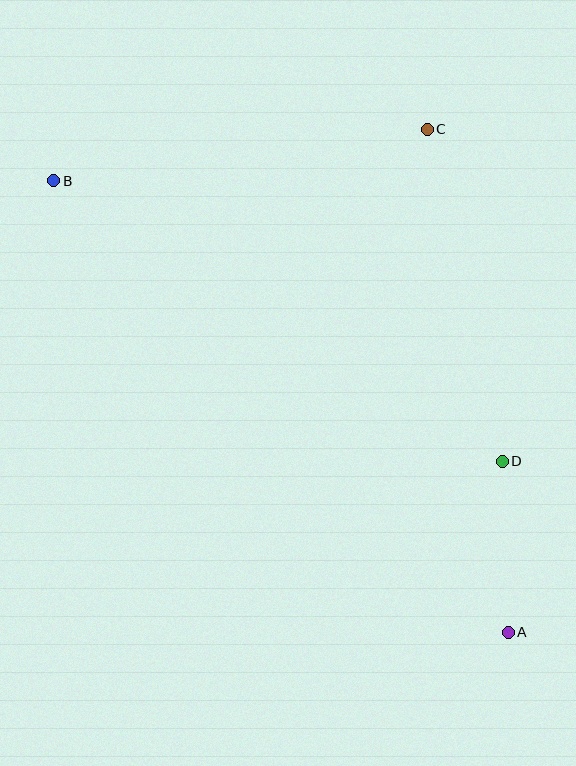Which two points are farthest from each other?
Points A and B are farthest from each other.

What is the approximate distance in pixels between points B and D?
The distance between B and D is approximately 529 pixels.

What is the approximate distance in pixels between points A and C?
The distance between A and C is approximately 509 pixels.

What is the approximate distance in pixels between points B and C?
The distance between B and C is approximately 377 pixels.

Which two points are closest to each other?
Points A and D are closest to each other.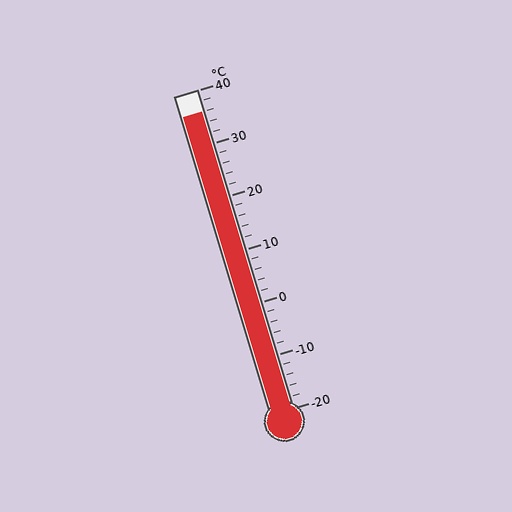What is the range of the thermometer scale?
The thermometer scale ranges from -20°C to 40°C.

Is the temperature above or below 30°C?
The temperature is above 30°C.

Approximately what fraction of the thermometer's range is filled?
The thermometer is filled to approximately 95% of its range.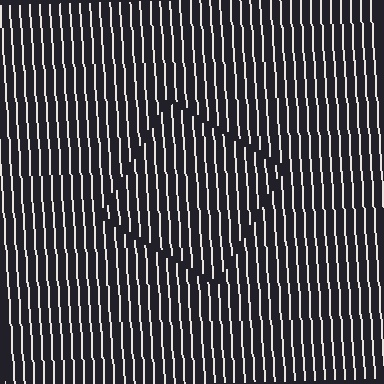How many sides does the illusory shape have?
4 sides — the line-ends trace a square.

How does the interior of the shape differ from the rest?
The interior of the shape contains the same grating, shifted by half a period — the contour is defined by the phase discontinuity where line-ends from the inner and outer gratings abut.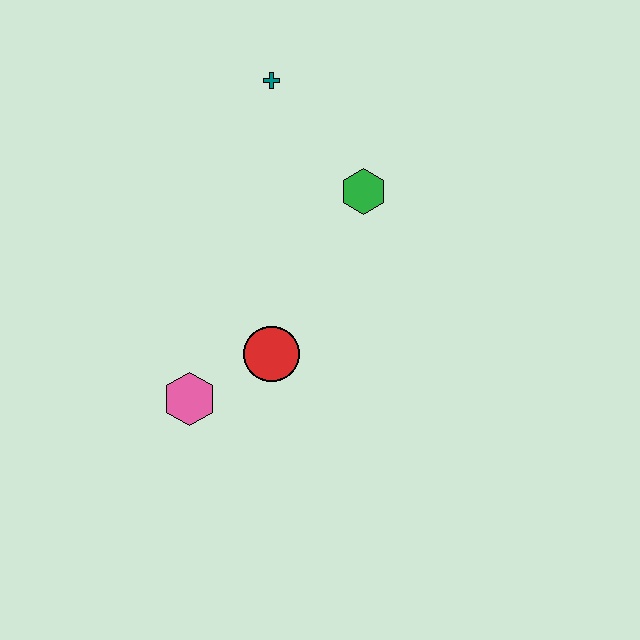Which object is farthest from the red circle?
The teal cross is farthest from the red circle.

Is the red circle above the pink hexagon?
Yes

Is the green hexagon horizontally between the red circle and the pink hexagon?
No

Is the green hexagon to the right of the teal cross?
Yes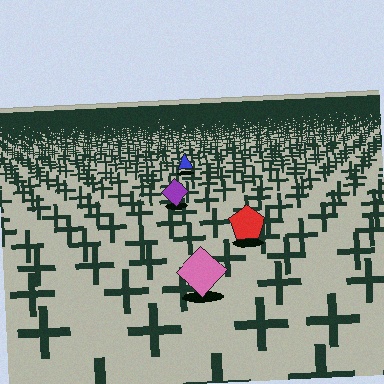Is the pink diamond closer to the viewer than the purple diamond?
Yes. The pink diamond is closer — you can tell from the texture gradient: the ground texture is coarser near it.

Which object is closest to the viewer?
The pink diamond is closest. The texture marks near it are larger and more spread out.